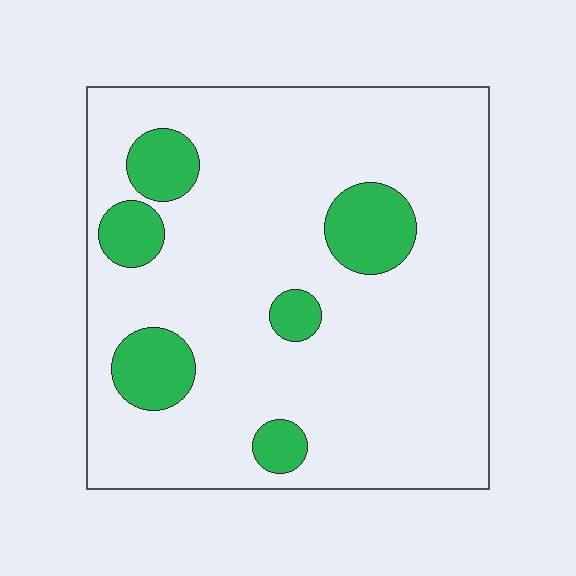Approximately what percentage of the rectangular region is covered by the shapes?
Approximately 15%.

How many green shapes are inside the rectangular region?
6.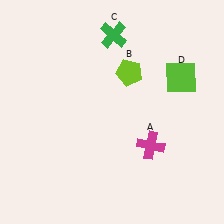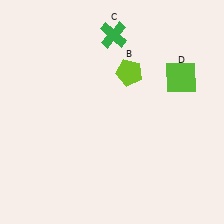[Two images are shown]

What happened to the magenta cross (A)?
The magenta cross (A) was removed in Image 2. It was in the bottom-right area of Image 1.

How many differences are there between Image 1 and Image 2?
There is 1 difference between the two images.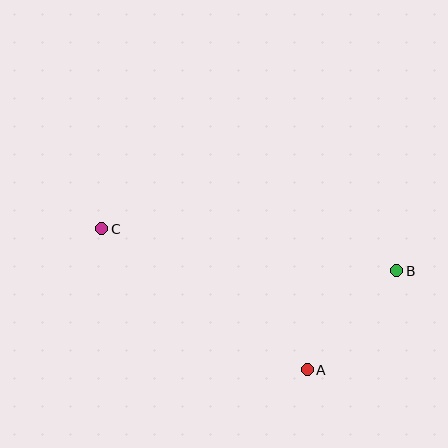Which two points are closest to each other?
Points A and B are closest to each other.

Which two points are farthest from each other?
Points B and C are farthest from each other.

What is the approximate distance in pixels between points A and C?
The distance between A and C is approximately 249 pixels.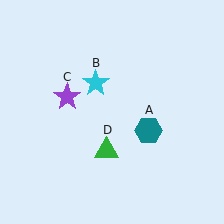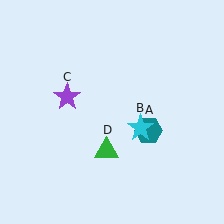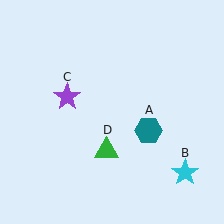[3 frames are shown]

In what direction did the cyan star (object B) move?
The cyan star (object B) moved down and to the right.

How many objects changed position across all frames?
1 object changed position: cyan star (object B).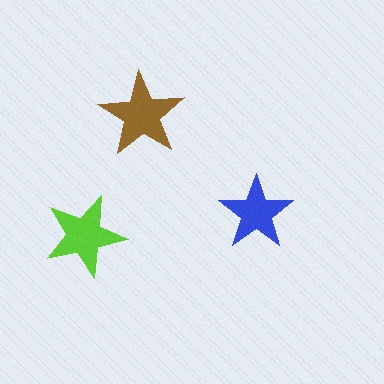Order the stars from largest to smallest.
the brown one, the lime one, the blue one.